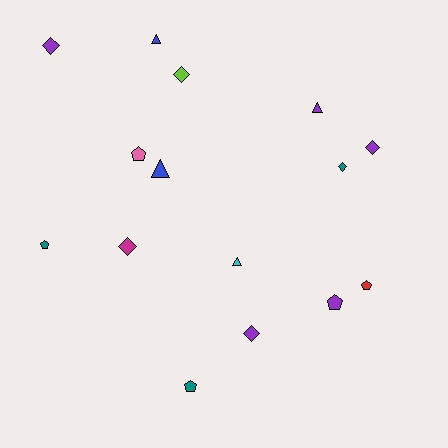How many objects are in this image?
There are 15 objects.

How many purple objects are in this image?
There are 5 purple objects.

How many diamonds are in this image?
There are 6 diamonds.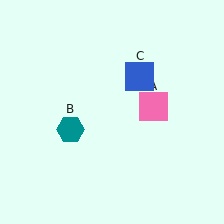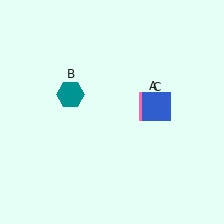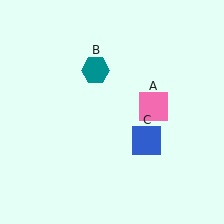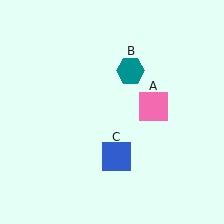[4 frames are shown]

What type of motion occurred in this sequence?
The teal hexagon (object B), blue square (object C) rotated clockwise around the center of the scene.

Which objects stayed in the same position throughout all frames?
Pink square (object A) remained stationary.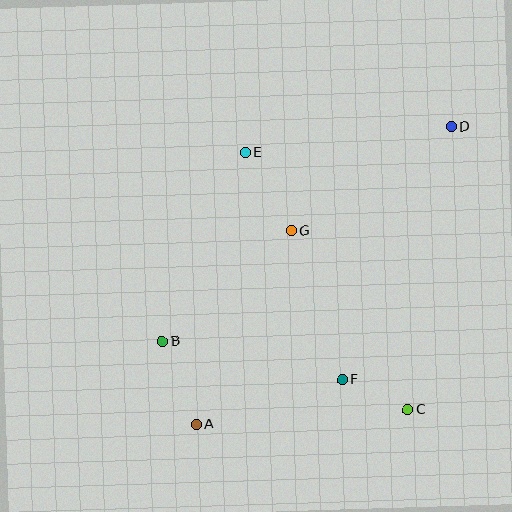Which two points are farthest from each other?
Points A and D are farthest from each other.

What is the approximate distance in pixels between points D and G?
The distance between D and G is approximately 191 pixels.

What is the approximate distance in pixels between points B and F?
The distance between B and F is approximately 184 pixels.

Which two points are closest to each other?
Points C and F are closest to each other.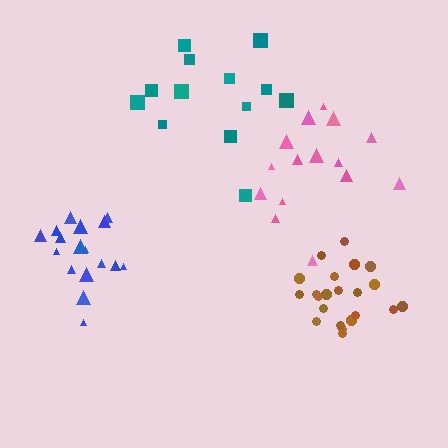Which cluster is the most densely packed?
Brown.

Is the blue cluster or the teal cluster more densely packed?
Blue.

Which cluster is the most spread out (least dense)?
Pink.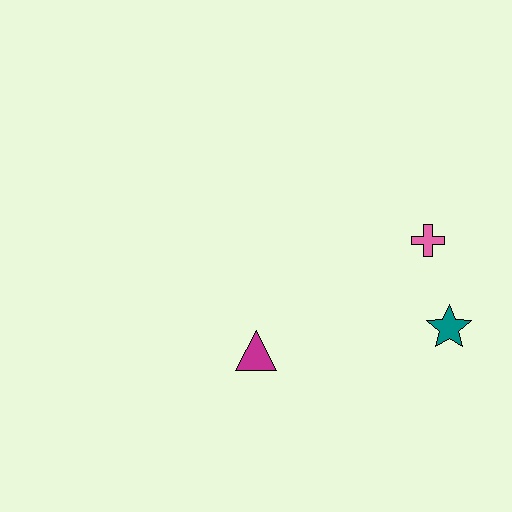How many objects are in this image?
There are 3 objects.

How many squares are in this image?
There are no squares.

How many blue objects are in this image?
There are no blue objects.